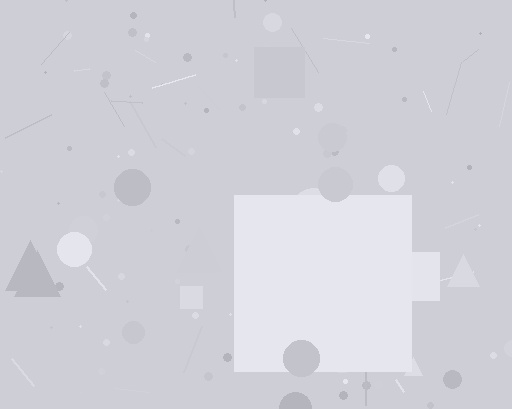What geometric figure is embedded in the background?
A square is embedded in the background.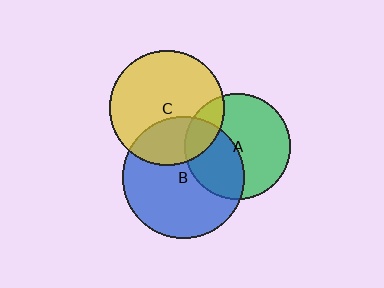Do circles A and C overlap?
Yes.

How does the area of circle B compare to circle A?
Approximately 1.3 times.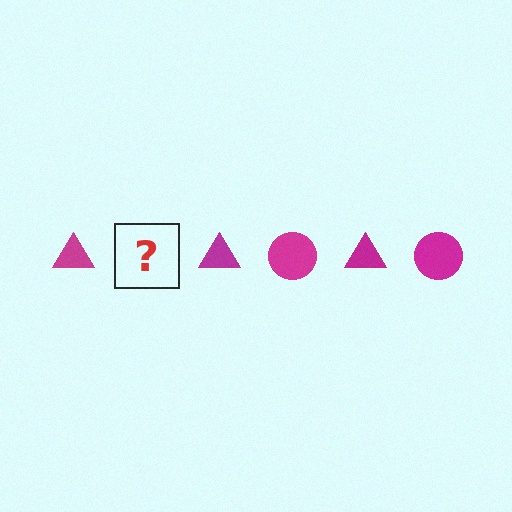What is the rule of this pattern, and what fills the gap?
The rule is that the pattern cycles through triangle, circle shapes in magenta. The gap should be filled with a magenta circle.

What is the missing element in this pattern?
The missing element is a magenta circle.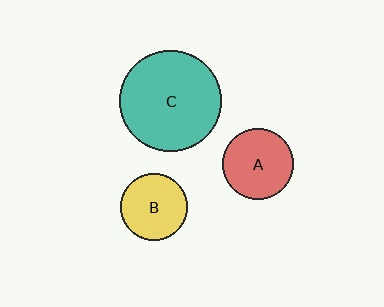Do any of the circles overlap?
No, none of the circles overlap.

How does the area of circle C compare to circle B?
Approximately 2.3 times.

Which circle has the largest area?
Circle C (teal).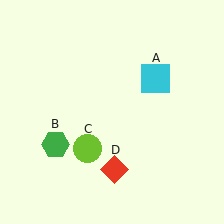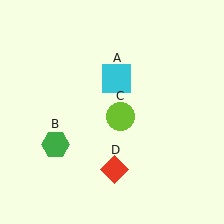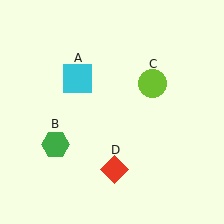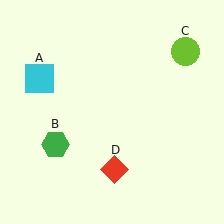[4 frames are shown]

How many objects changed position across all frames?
2 objects changed position: cyan square (object A), lime circle (object C).